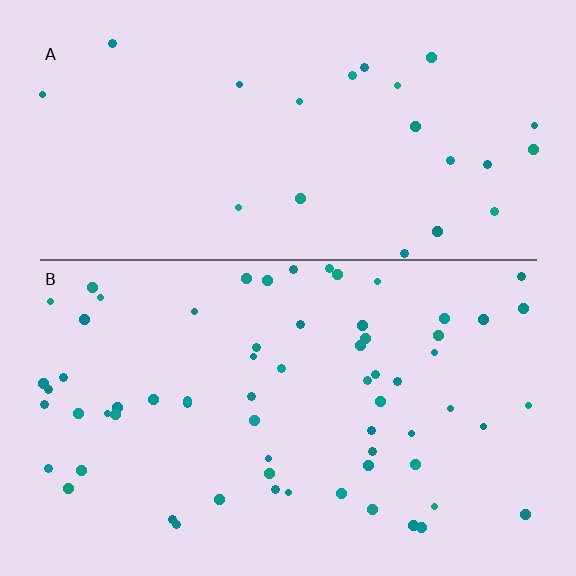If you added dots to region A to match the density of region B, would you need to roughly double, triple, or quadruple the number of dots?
Approximately triple.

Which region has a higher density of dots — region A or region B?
B (the bottom).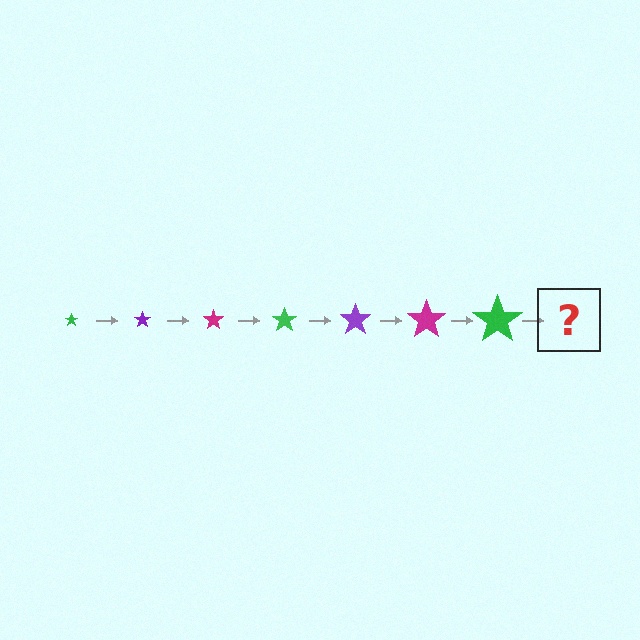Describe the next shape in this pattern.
It should be a purple star, larger than the previous one.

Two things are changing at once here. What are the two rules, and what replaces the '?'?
The two rules are that the star grows larger each step and the color cycles through green, purple, and magenta. The '?' should be a purple star, larger than the previous one.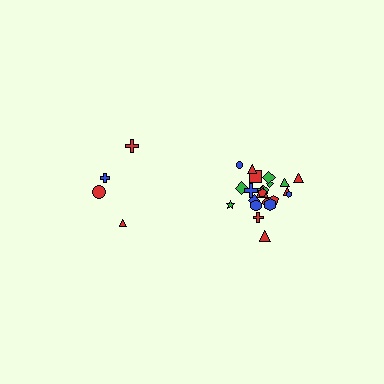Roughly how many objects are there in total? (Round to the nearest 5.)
Roughly 25 objects in total.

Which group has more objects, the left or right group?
The right group.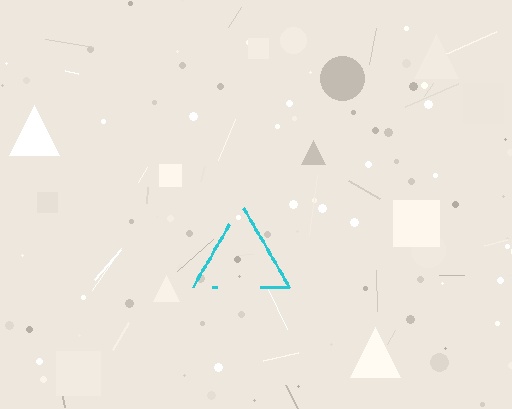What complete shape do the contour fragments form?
The contour fragments form a triangle.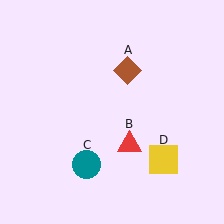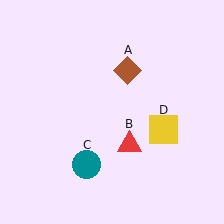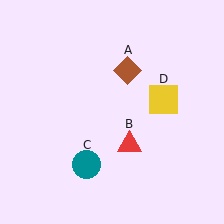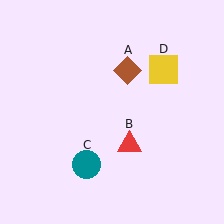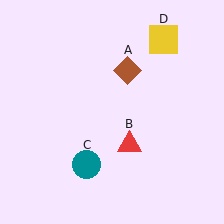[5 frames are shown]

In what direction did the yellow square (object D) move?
The yellow square (object D) moved up.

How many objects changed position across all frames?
1 object changed position: yellow square (object D).